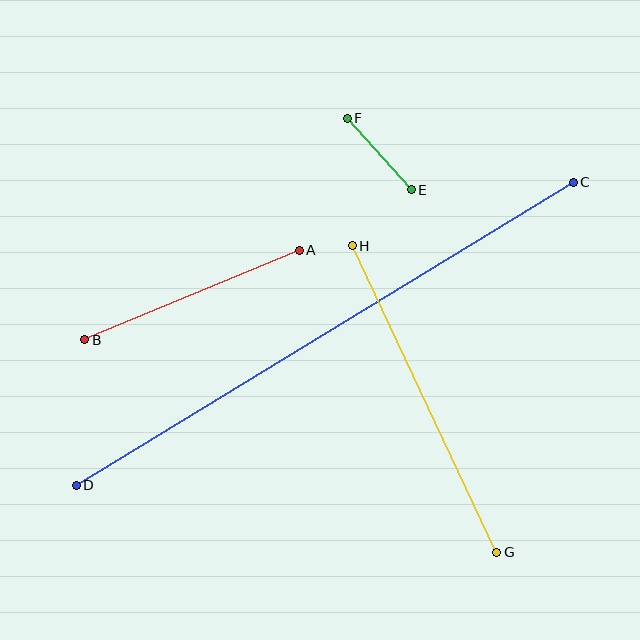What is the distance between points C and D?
The distance is approximately 582 pixels.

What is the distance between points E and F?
The distance is approximately 96 pixels.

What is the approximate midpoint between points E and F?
The midpoint is at approximately (379, 154) pixels.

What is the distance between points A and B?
The distance is approximately 232 pixels.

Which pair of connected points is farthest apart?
Points C and D are farthest apart.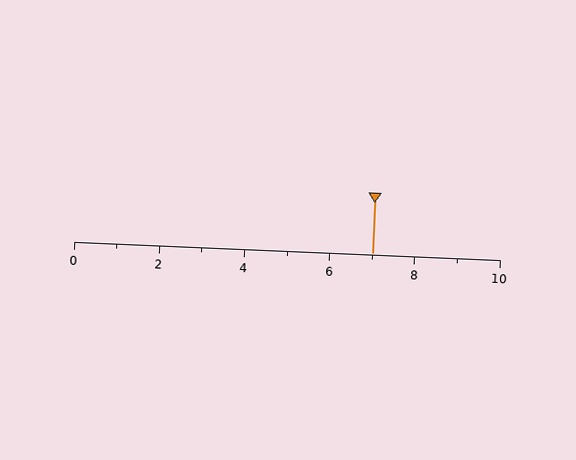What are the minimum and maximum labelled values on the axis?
The axis runs from 0 to 10.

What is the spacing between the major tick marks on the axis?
The major ticks are spaced 2 apart.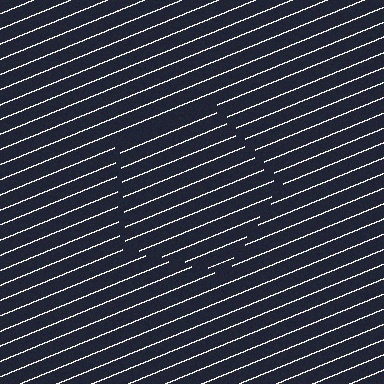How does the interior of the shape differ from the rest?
The interior of the shape contains the same grating, shifted by half a period — the contour is defined by the phase discontinuity where line-ends from the inner and outer gratings abut.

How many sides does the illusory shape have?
5 sides — the line-ends trace a pentagon.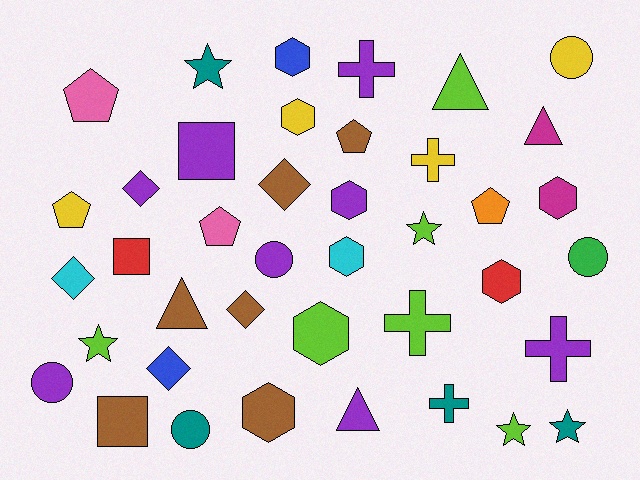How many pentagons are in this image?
There are 5 pentagons.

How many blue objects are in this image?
There are 2 blue objects.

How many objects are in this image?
There are 40 objects.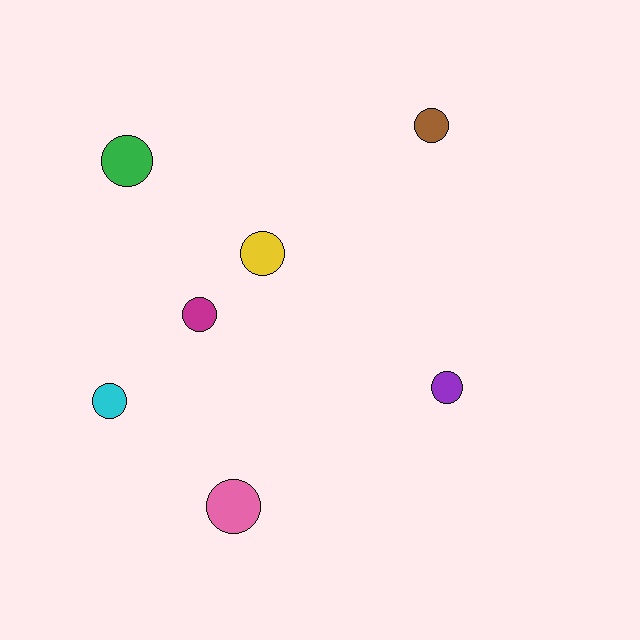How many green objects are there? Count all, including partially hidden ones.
There is 1 green object.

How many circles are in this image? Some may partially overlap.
There are 7 circles.